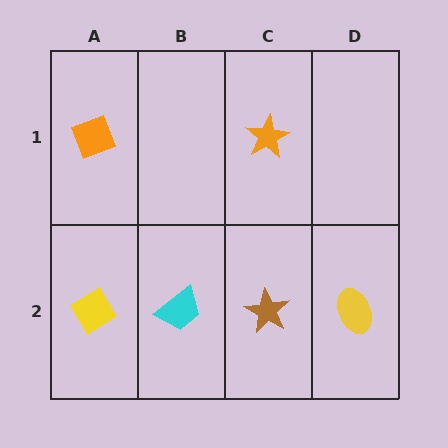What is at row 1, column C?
An orange star.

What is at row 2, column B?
A cyan trapezoid.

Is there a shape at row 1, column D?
No, that cell is empty.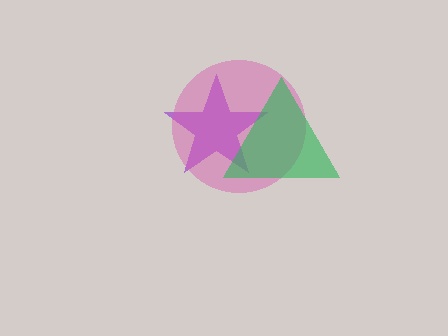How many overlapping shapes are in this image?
There are 3 overlapping shapes in the image.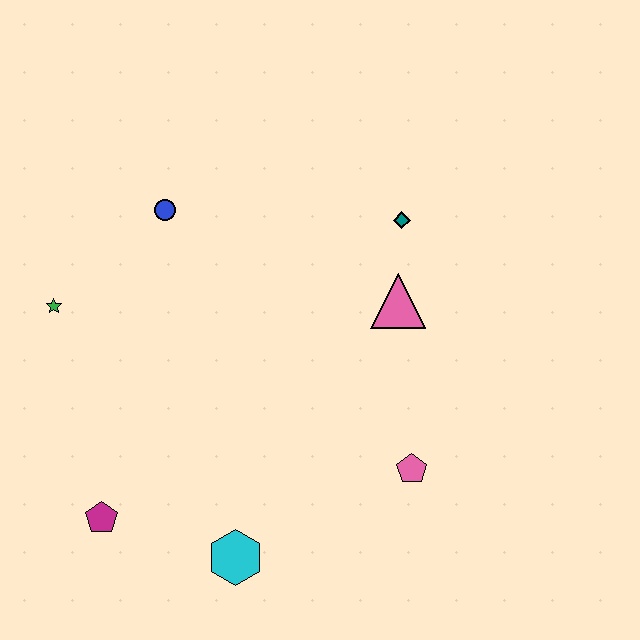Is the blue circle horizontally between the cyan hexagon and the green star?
Yes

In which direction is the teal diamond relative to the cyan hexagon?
The teal diamond is above the cyan hexagon.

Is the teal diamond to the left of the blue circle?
No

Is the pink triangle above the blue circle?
No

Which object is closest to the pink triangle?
The teal diamond is closest to the pink triangle.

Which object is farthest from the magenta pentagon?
The teal diamond is farthest from the magenta pentagon.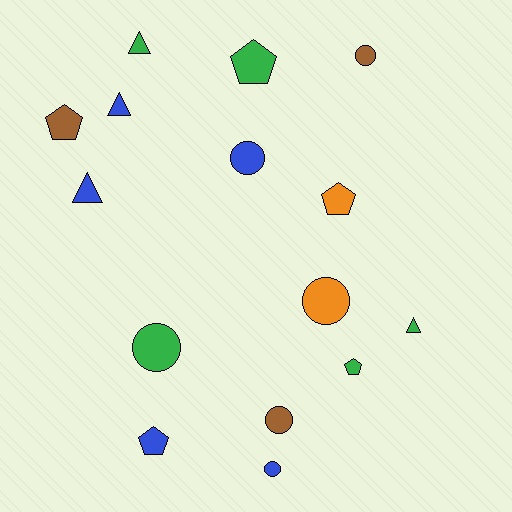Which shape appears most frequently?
Circle, with 6 objects.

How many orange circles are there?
There is 1 orange circle.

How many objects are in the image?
There are 15 objects.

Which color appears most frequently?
Green, with 5 objects.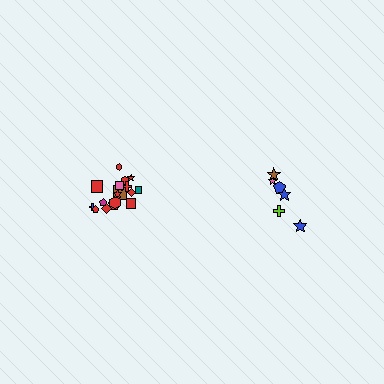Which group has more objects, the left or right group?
The left group.